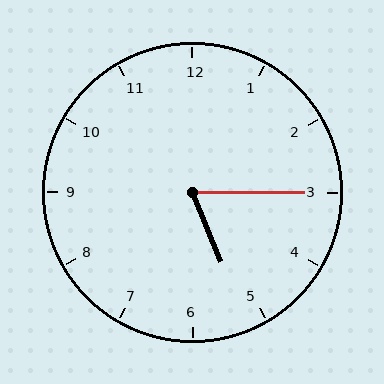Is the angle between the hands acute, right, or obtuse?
It is acute.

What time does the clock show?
5:15.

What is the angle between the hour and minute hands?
Approximately 68 degrees.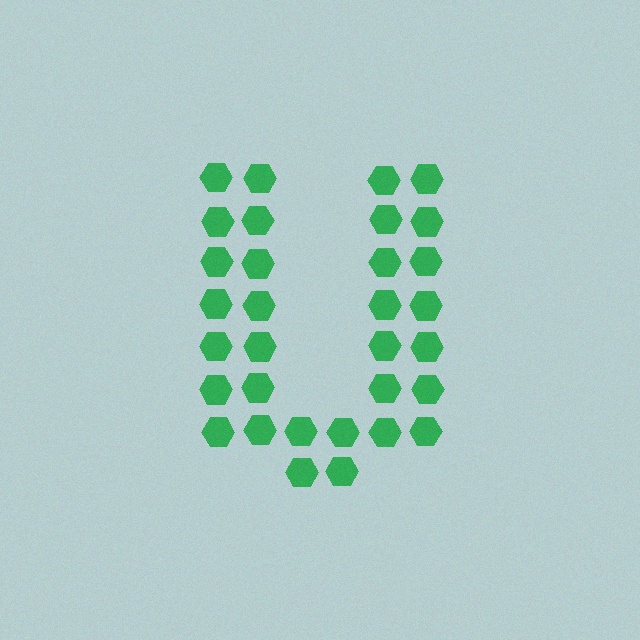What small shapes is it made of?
It is made of small hexagons.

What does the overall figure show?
The overall figure shows the letter U.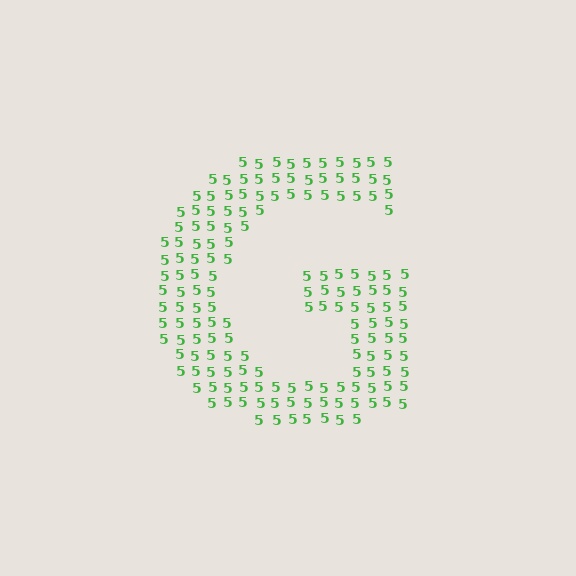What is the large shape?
The large shape is the letter G.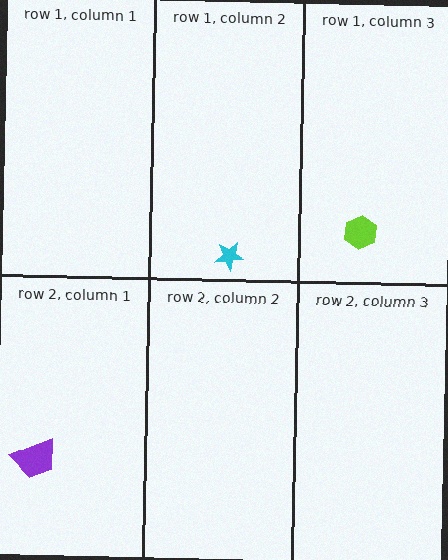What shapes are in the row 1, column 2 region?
The cyan star.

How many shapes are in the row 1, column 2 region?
1.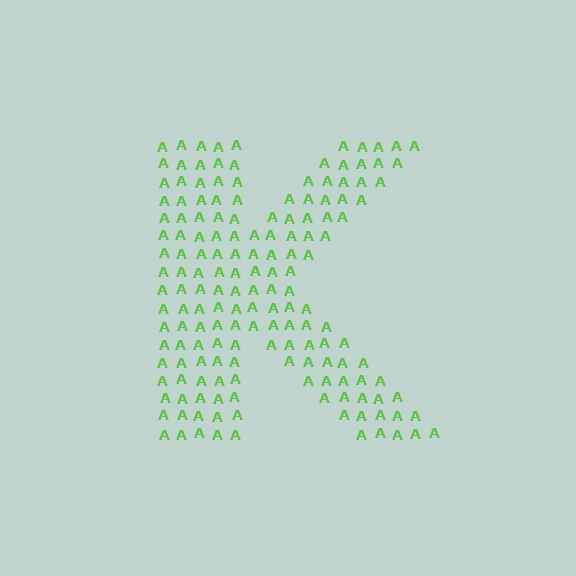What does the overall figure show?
The overall figure shows the letter K.